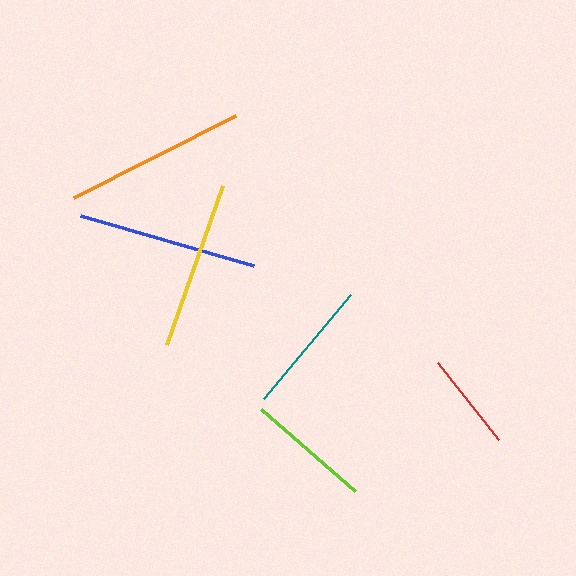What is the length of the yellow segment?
The yellow segment is approximately 168 pixels long.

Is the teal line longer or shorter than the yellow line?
The yellow line is longer than the teal line.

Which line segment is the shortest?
The red line is the shortest at approximately 99 pixels.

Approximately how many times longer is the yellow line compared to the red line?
The yellow line is approximately 1.7 times the length of the red line.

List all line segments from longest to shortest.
From longest to shortest: orange, blue, yellow, teal, lime, red.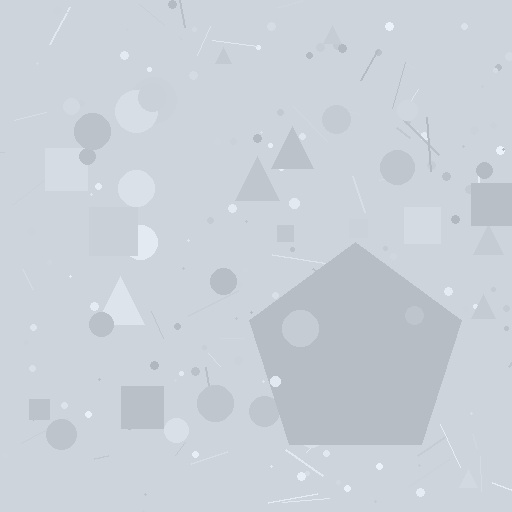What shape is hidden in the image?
A pentagon is hidden in the image.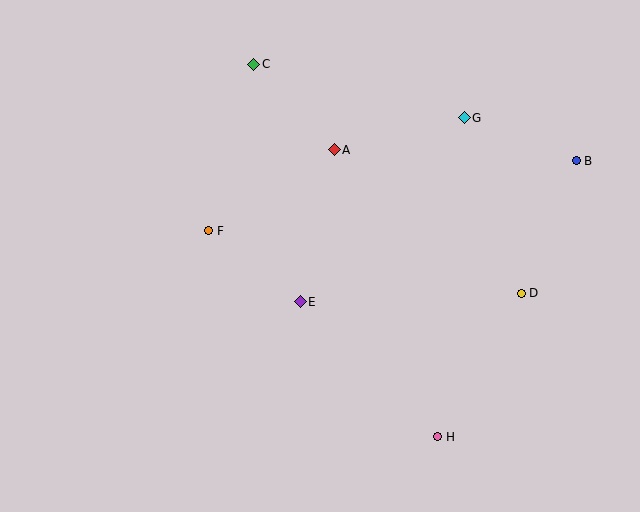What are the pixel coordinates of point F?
Point F is at (209, 231).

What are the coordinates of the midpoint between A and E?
The midpoint between A and E is at (317, 226).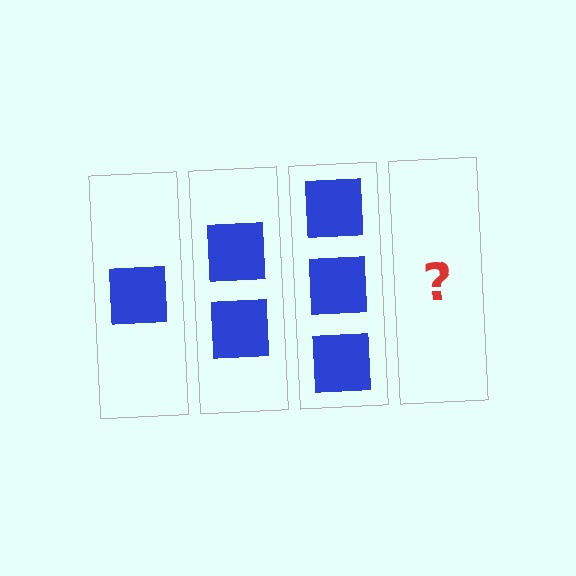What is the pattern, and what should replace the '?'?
The pattern is that each step adds one more square. The '?' should be 4 squares.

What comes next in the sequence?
The next element should be 4 squares.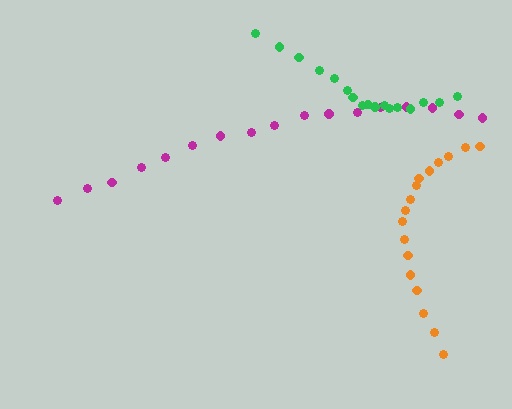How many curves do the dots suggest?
There are 3 distinct paths.